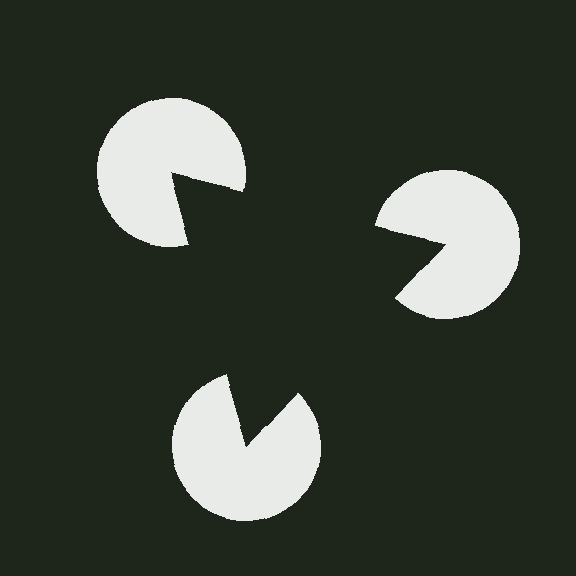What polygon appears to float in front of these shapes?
An illusory triangle — its edges are inferred from the aligned wedge cuts in the pac-man discs, not physically drawn.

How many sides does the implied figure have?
3 sides.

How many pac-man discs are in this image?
There are 3 — one at each vertex of the illusory triangle.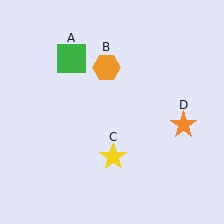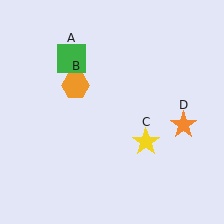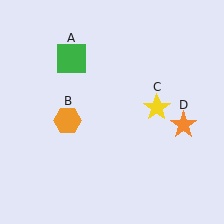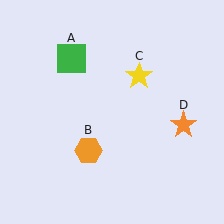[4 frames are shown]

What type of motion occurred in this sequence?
The orange hexagon (object B), yellow star (object C) rotated counterclockwise around the center of the scene.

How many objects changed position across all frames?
2 objects changed position: orange hexagon (object B), yellow star (object C).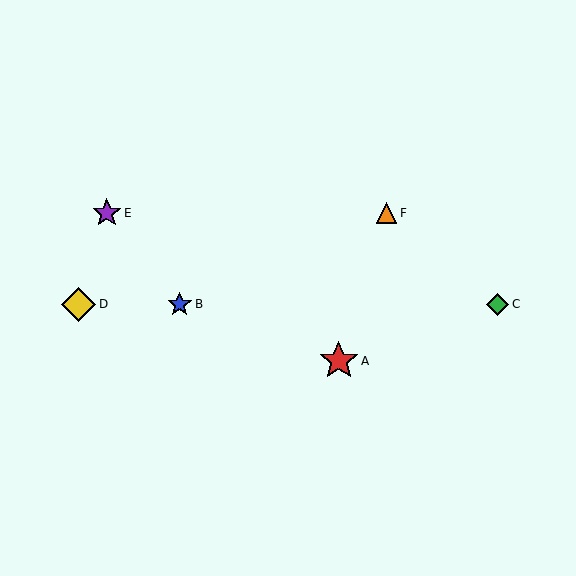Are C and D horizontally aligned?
Yes, both are at y≈304.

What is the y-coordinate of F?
Object F is at y≈213.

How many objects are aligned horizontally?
3 objects (B, C, D) are aligned horizontally.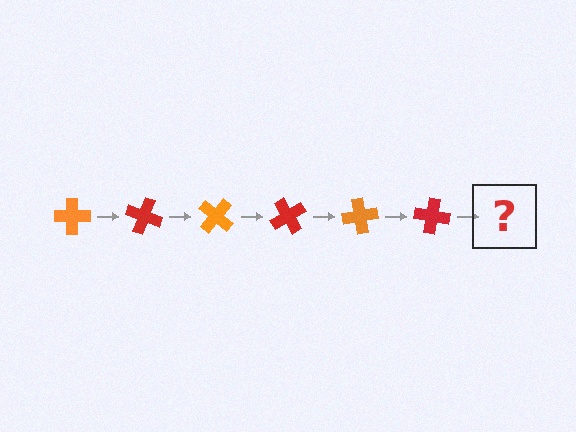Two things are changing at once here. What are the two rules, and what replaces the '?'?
The two rules are that it rotates 20 degrees each step and the color cycles through orange and red. The '?' should be an orange cross, rotated 120 degrees from the start.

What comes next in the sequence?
The next element should be an orange cross, rotated 120 degrees from the start.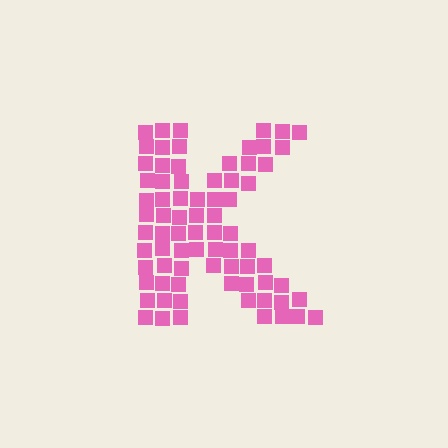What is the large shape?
The large shape is the letter K.